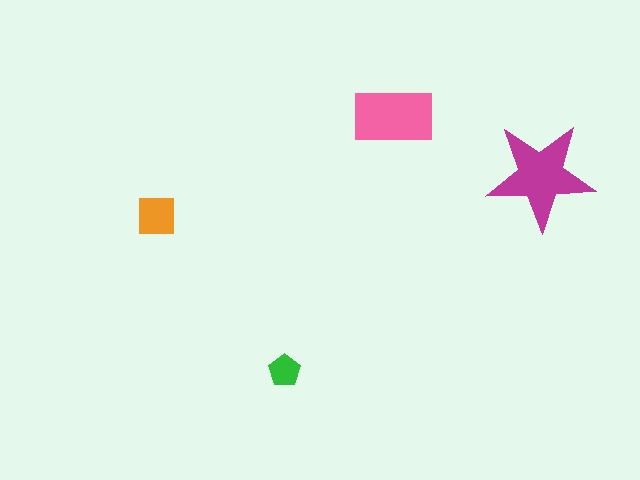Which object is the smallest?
The green pentagon.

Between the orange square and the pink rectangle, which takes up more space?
The pink rectangle.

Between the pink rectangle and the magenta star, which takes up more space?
The magenta star.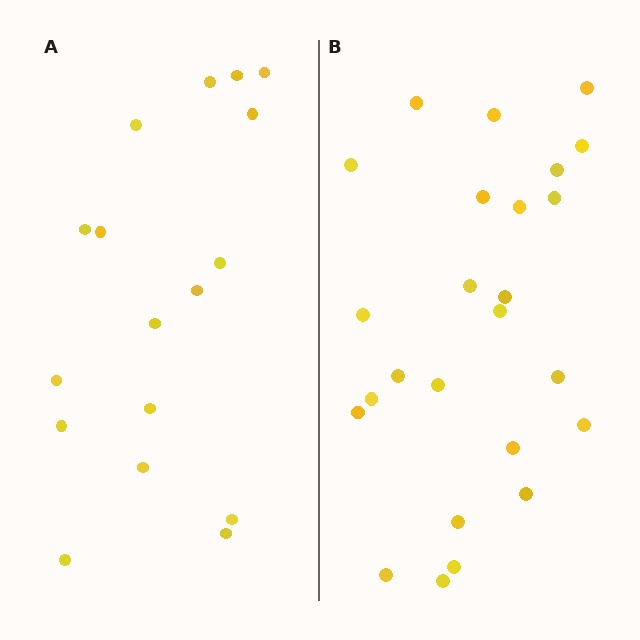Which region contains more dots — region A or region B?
Region B (the right region) has more dots.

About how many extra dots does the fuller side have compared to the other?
Region B has roughly 8 or so more dots than region A.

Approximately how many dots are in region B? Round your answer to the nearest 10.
About 20 dots. (The exact count is 25, which rounds to 20.)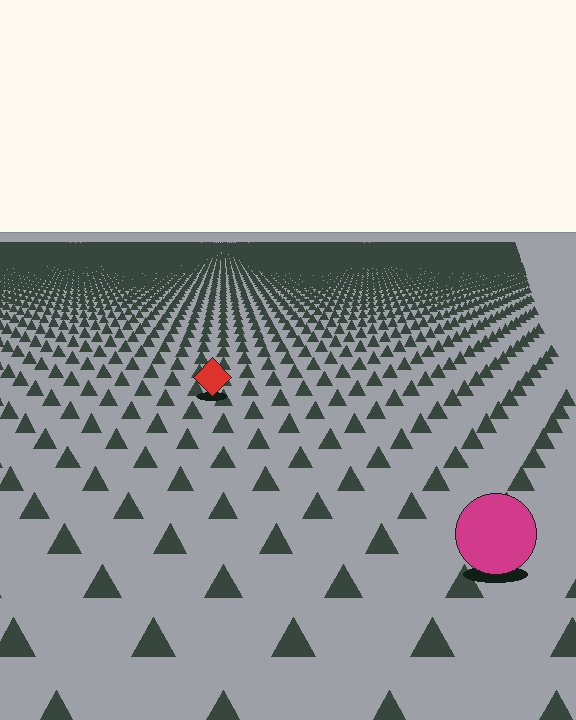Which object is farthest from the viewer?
The red diamond is farthest from the viewer. It appears smaller and the ground texture around it is denser.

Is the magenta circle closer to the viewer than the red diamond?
Yes. The magenta circle is closer — you can tell from the texture gradient: the ground texture is coarser near it.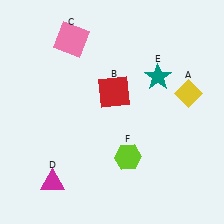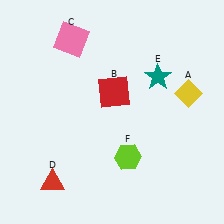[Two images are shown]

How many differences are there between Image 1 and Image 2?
There is 1 difference between the two images.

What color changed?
The triangle (D) changed from magenta in Image 1 to red in Image 2.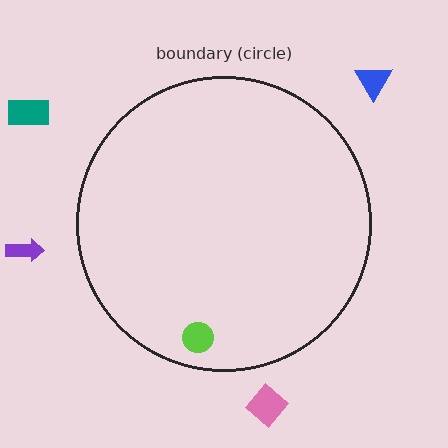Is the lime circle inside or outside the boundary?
Inside.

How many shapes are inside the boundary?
1 inside, 4 outside.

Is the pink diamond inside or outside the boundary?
Outside.